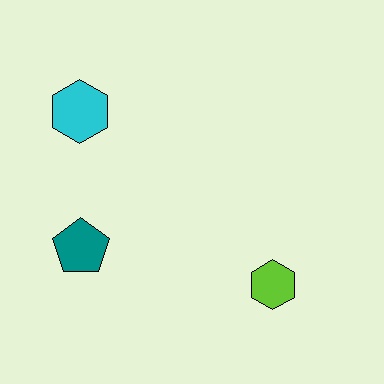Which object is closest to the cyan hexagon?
The teal pentagon is closest to the cyan hexagon.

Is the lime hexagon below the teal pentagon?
Yes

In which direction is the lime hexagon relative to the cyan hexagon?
The lime hexagon is to the right of the cyan hexagon.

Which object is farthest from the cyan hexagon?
The lime hexagon is farthest from the cyan hexagon.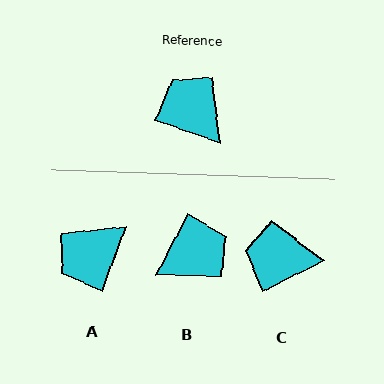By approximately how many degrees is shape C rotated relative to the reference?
Approximately 46 degrees counter-clockwise.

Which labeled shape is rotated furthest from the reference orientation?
B, about 98 degrees away.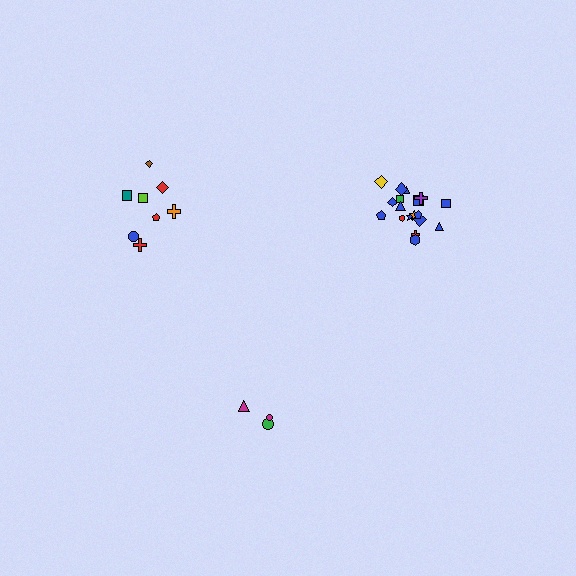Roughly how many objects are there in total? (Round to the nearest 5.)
Roughly 30 objects in total.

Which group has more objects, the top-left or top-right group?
The top-right group.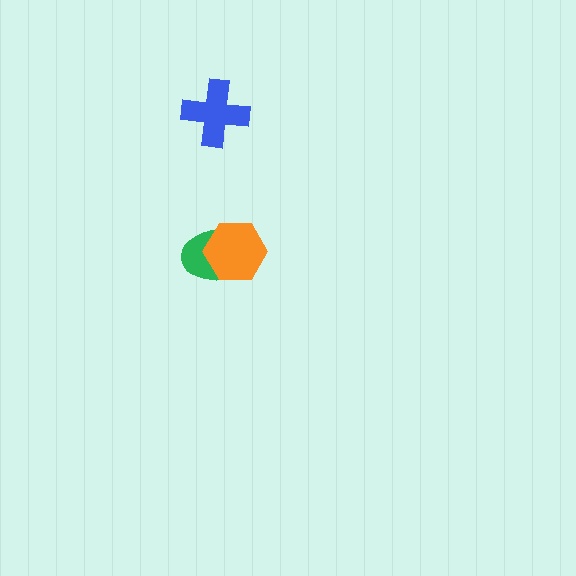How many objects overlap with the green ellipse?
1 object overlaps with the green ellipse.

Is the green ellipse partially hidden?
Yes, it is partially covered by another shape.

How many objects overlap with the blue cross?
0 objects overlap with the blue cross.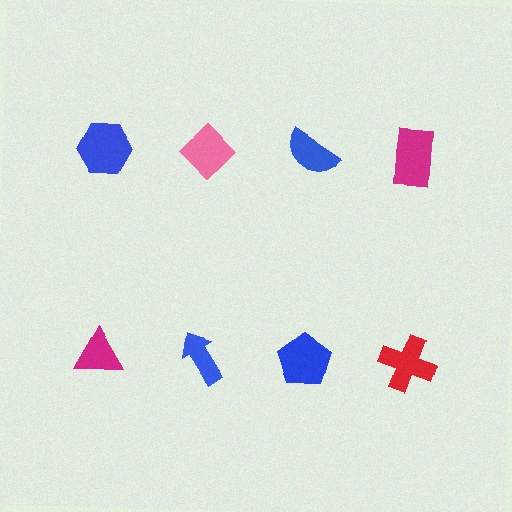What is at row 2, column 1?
A magenta triangle.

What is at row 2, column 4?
A red cross.